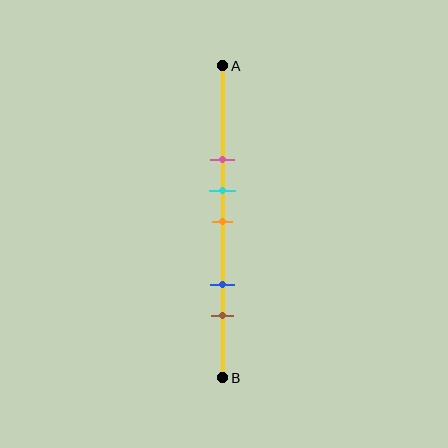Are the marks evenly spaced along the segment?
No, the marks are not evenly spaced.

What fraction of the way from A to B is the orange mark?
The orange mark is approximately 50% (0.5) of the way from A to B.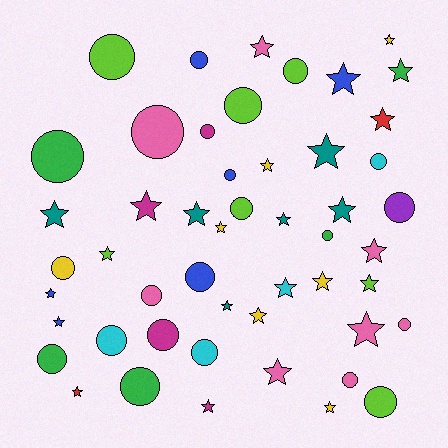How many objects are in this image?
There are 50 objects.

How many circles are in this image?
There are 23 circles.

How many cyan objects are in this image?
There are 4 cyan objects.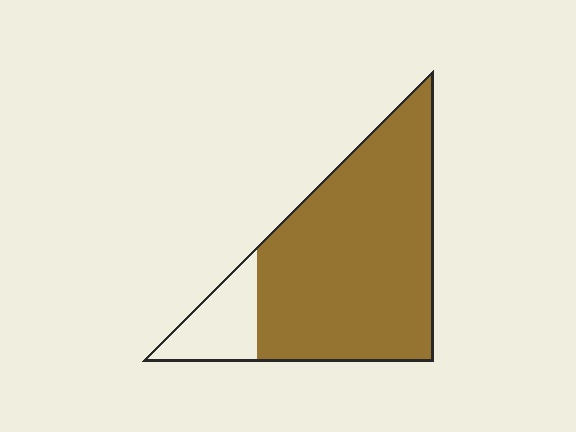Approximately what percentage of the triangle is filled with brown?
Approximately 85%.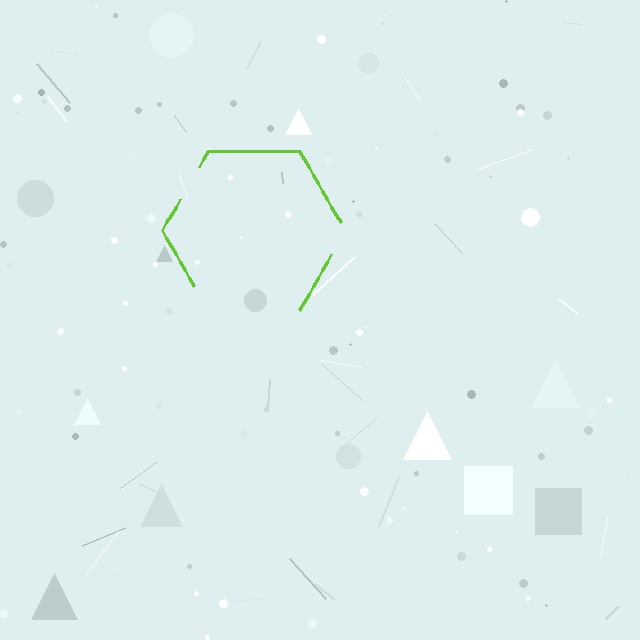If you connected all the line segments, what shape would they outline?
They would outline a hexagon.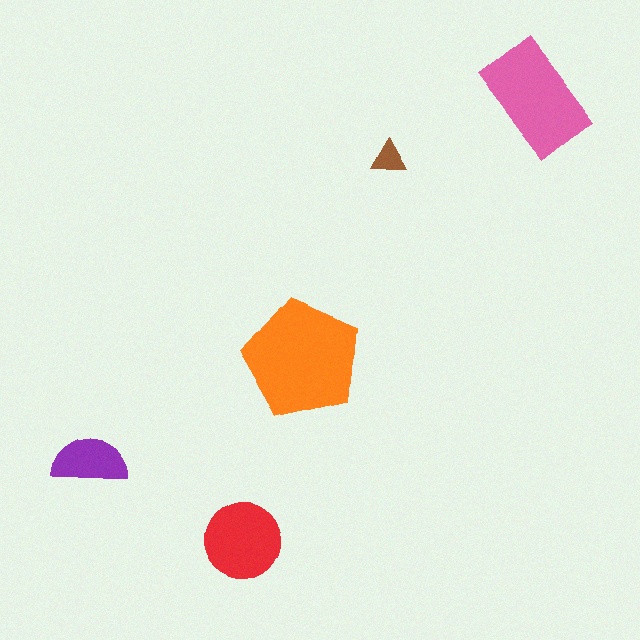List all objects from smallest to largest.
The brown triangle, the purple semicircle, the red circle, the pink rectangle, the orange pentagon.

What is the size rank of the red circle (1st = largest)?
3rd.